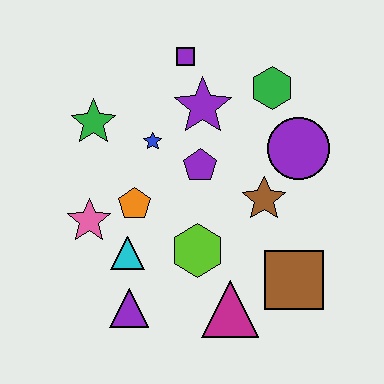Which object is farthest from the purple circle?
The purple triangle is farthest from the purple circle.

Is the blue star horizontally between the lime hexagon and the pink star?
Yes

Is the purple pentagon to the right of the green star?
Yes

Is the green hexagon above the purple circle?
Yes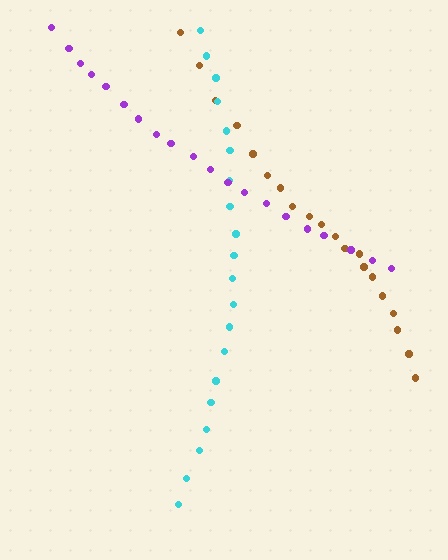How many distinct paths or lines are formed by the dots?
There are 3 distinct paths.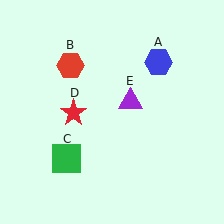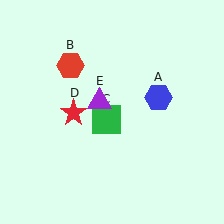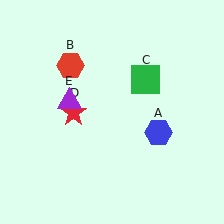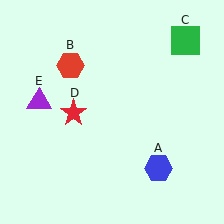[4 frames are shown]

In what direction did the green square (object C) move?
The green square (object C) moved up and to the right.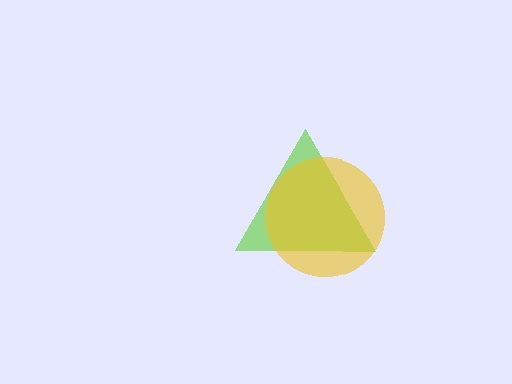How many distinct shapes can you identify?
There are 2 distinct shapes: a lime triangle, a yellow circle.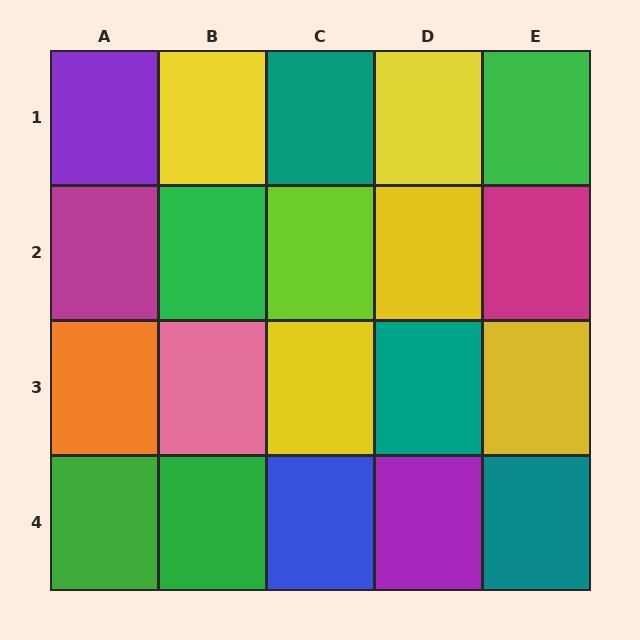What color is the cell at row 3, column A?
Orange.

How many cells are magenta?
2 cells are magenta.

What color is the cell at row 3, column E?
Yellow.